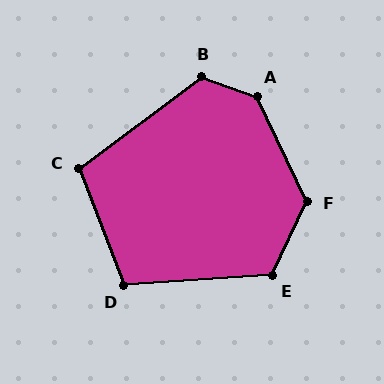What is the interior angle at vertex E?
Approximately 119 degrees (obtuse).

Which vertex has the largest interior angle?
A, at approximately 135 degrees.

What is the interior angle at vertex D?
Approximately 107 degrees (obtuse).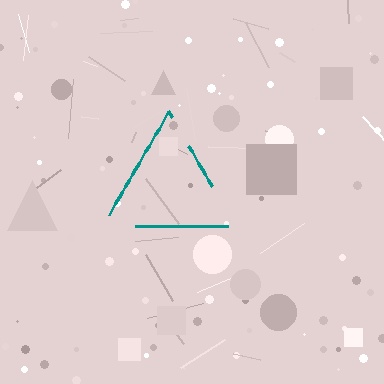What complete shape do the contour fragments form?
The contour fragments form a triangle.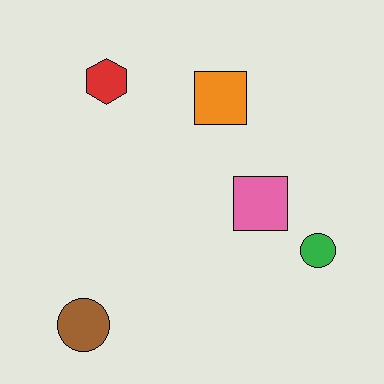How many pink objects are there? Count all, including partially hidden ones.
There is 1 pink object.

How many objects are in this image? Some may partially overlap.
There are 5 objects.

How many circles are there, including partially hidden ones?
There are 2 circles.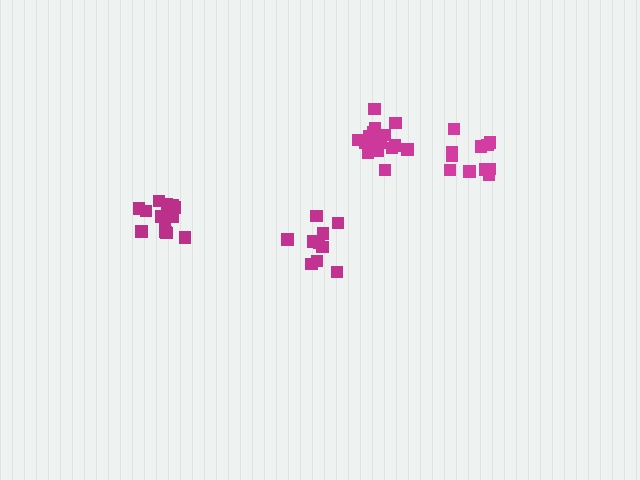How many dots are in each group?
Group 1: 16 dots, Group 2: 10 dots, Group 3: 11 dots, Group 4: 14 dots (51 total).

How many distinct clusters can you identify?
There are 4 distinct clusters.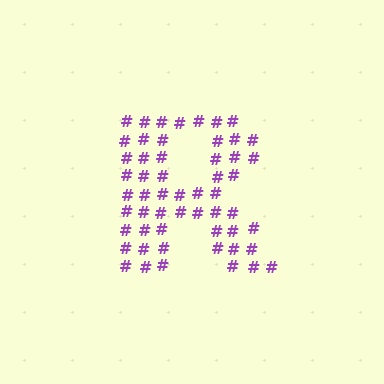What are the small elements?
The small elements are hash symbols.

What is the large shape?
The large shape is the letter R.